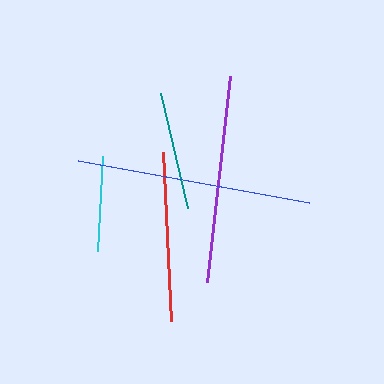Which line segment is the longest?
The blue line is the longest at approximately 236 pixels.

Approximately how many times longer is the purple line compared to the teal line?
The purple line is approximately 1.8 times the length of the teal line.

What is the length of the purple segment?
The purple segment is approximately 207 pixels long.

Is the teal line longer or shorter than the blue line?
The blue line is longer than the teal line.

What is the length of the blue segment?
The blue segment is approximately 236 pixels long.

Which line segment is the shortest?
The cyan line is the shortest at approximately 95 pixels.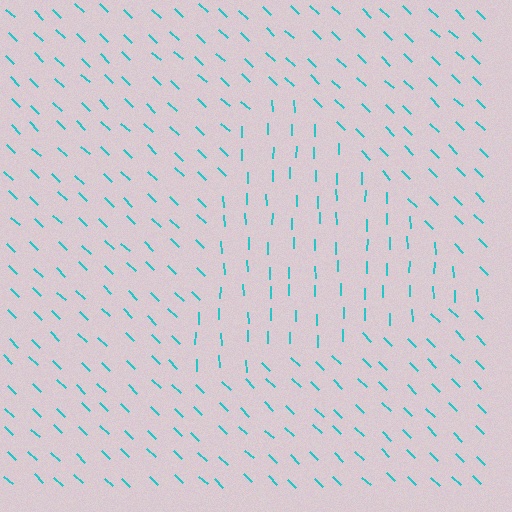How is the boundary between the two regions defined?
The boundary is defined purely by a change in line orientation (approximately 45 degrees difference). All lines are the same color and thickness.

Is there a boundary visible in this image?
Yes, there is a texture boundary formed by a change in line orientation.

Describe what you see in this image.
The image is filled with small cyan line segments. A triangle region in the image has lines oriented differently from the surrounding lines, creating a visible texture boundary.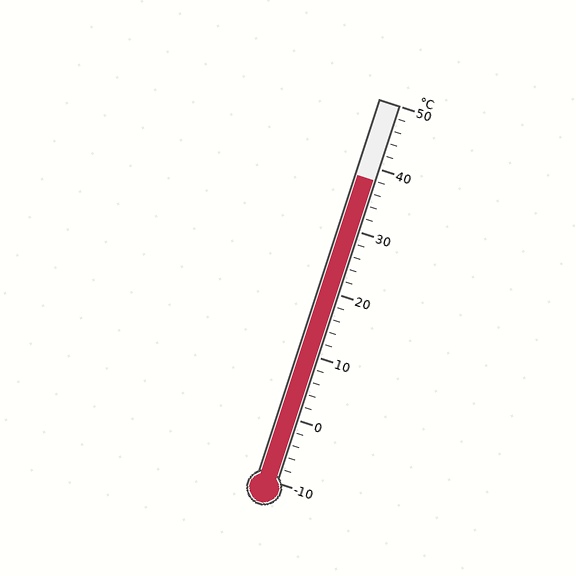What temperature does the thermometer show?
The thermometer shows approximately 38°C.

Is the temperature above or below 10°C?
The temperature is above 10°C.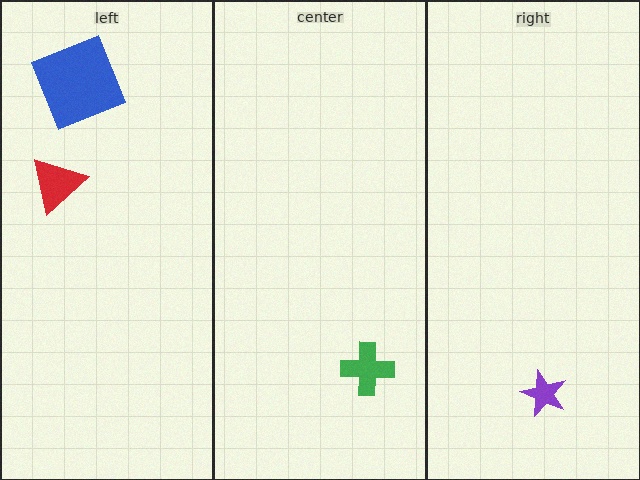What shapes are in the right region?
The purple star.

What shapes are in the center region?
The green cross.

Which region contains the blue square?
The left region.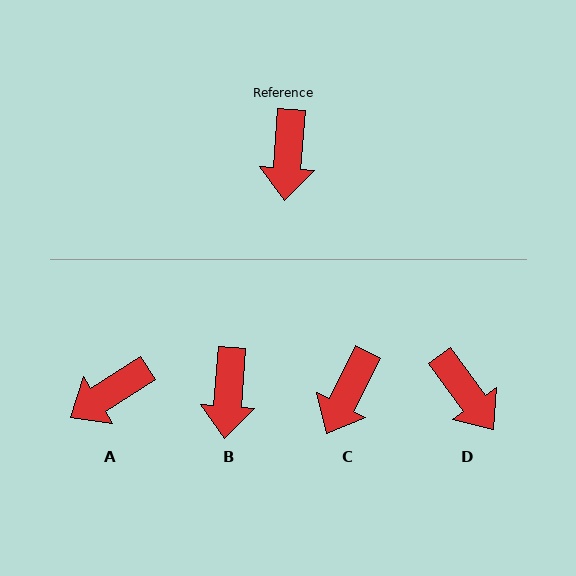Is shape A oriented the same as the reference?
No, it is off by about 53 degrees.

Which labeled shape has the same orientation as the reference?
B.